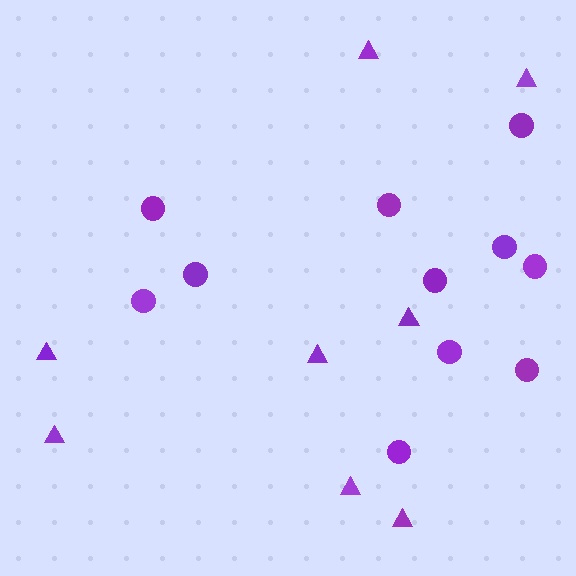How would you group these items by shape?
There are 2 groups: one group of circles (11) and one group of triangles (8).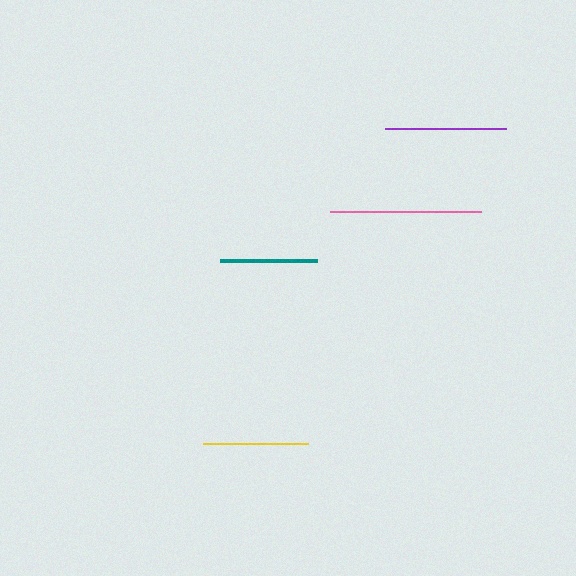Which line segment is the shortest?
The teal line is the shortest at approximately 97 pixels.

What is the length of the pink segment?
The pink segment is approximately 151 pixels long.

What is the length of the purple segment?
The purple segment is approximately 121 pixels long.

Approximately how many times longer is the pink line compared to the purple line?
The pink line is approximately 1.3 times the length of the purple line.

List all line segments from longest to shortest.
From longest to shortest: pink, purple, yellow, teal.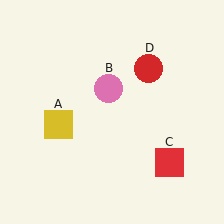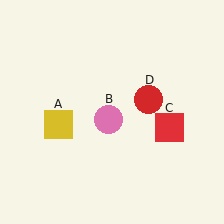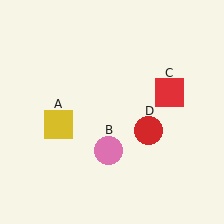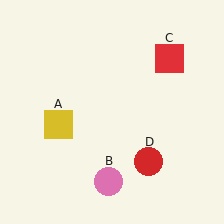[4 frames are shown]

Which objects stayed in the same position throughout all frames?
Yellow square (object A) remained stationary.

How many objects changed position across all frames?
3 objects changed position: pink circle (object B), red square (object C), red circle (object D).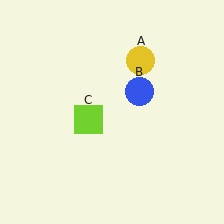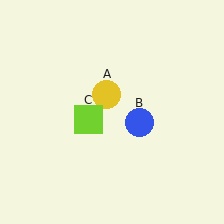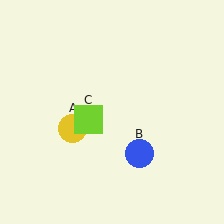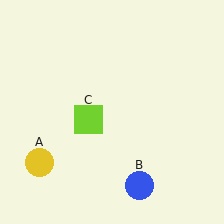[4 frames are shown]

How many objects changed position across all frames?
2 objects changed position: yellow circle (object A), blue circle (object B).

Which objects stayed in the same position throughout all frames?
Lime square (object C) remained stationary.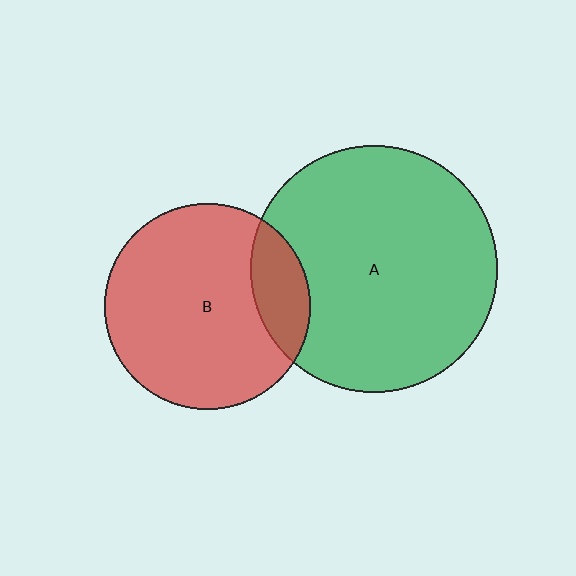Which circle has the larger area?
Circle A (green).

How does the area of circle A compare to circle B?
Approximately 1.4 times.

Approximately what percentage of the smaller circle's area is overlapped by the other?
Approximately 15%.